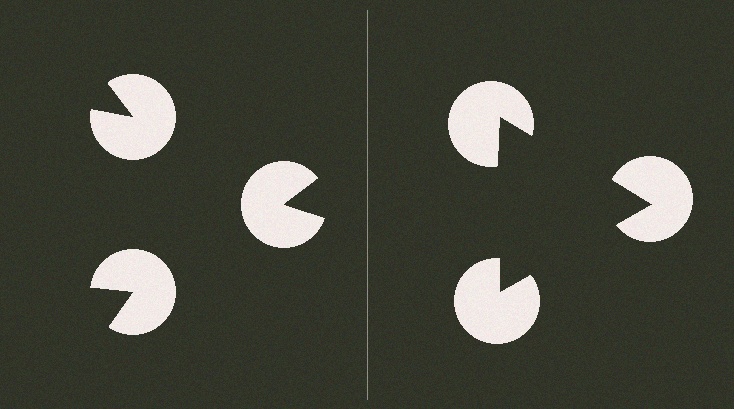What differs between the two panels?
The pac-man discs are positioned identically on both sides; only the wedge orientations differ. On the right they align to a triangle; on the left they are misaligned.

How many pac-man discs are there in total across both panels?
6 — 3 on each side.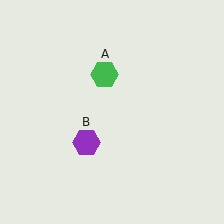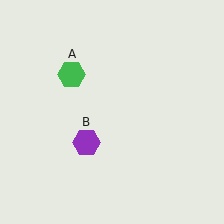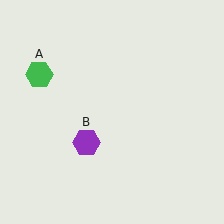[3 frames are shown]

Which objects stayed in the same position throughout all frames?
Purple hexagon (object B) remained stationary.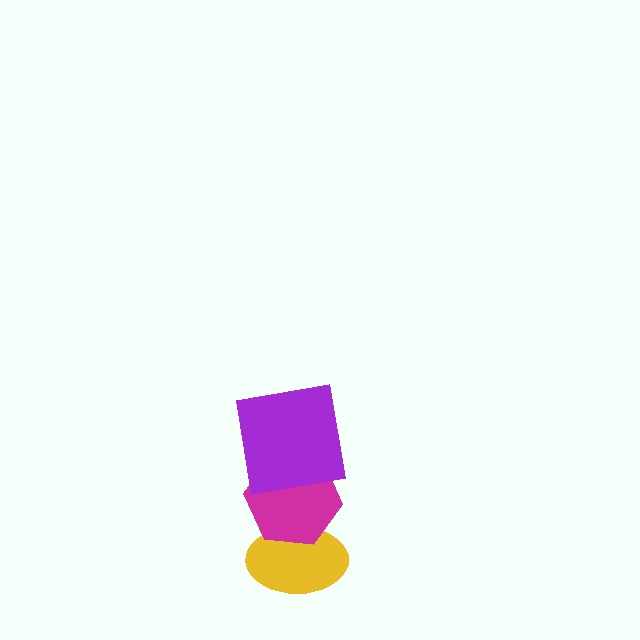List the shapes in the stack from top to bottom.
From top to bottom: the purple square, the magenta hexagon, the yellow ellipse.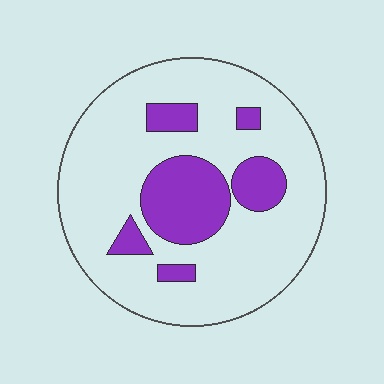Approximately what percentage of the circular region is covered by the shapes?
Approximately 20%.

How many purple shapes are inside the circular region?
6.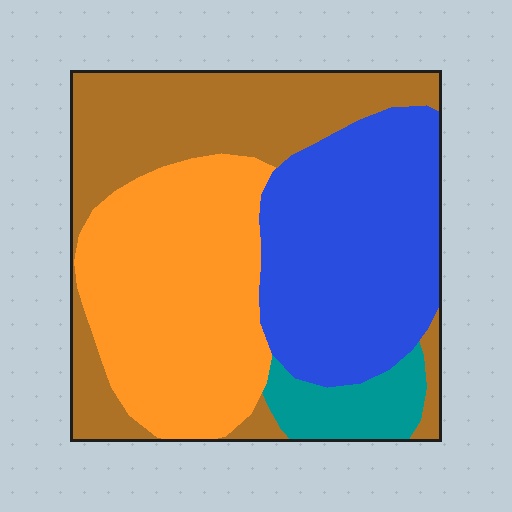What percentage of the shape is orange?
Orange takes up about one third (1/3) of the shape.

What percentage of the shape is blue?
Blue covers 31% of the shape.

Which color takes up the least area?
Teal, at roughly 5%.